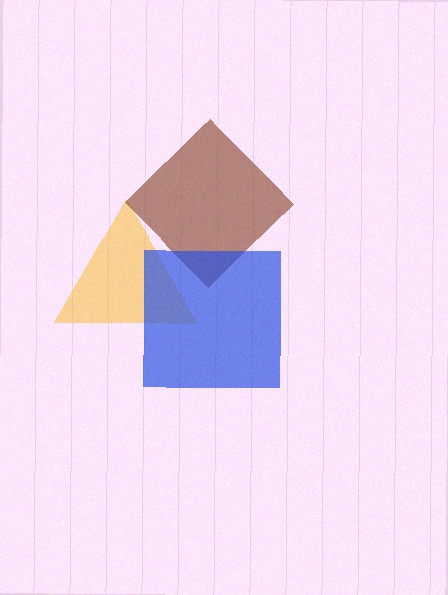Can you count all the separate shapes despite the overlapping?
Yes, there are 3 separate shapes.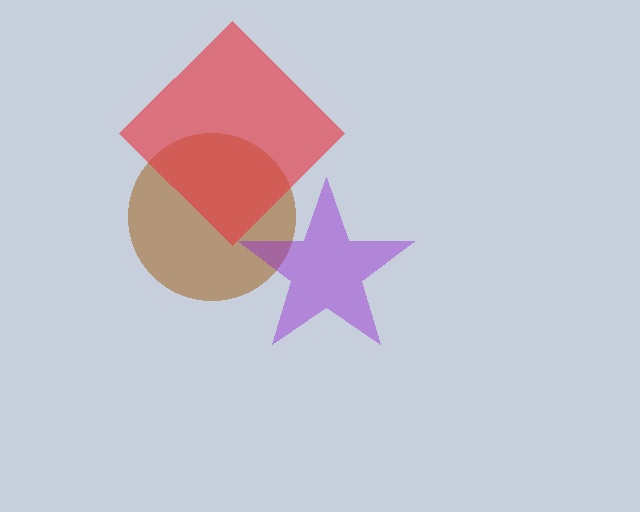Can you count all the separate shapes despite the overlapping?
Yes, there are 3 separate shapes.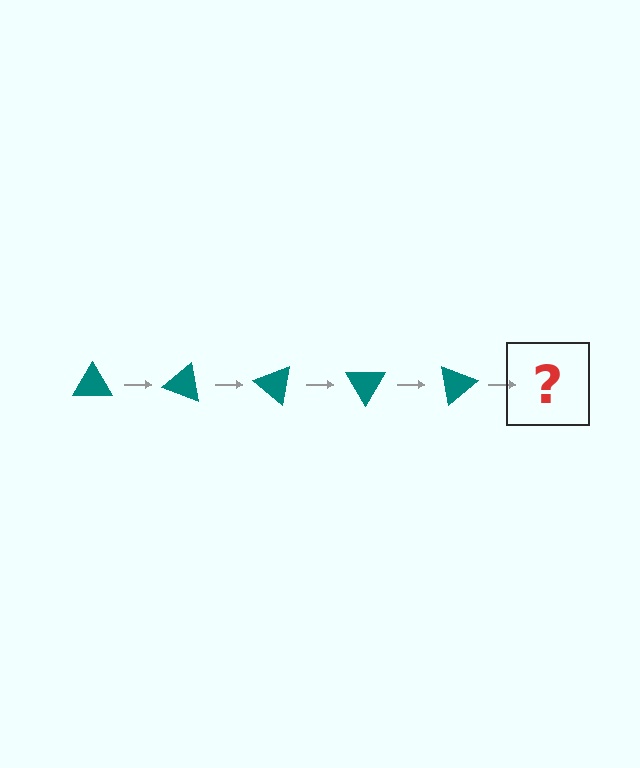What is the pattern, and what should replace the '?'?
The pattern is that the triangle rotates 20 degrees each step. The '?' should be a teal triangle rotated 100 degrees.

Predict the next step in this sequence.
The next step is a teal triangle rotated 100 degrees.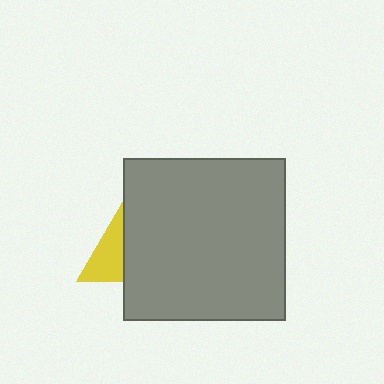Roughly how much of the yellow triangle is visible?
A small part of it is visible (roughly 40%).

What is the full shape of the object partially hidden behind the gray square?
The partially hidden object is a yellow triangle.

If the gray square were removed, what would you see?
You would see the complete yellow triangle.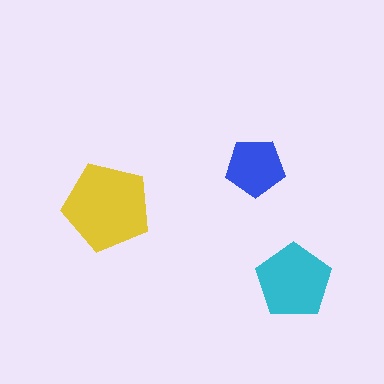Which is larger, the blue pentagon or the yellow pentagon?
The yellow one.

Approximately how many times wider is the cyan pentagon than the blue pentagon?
About 1.5 times wider.